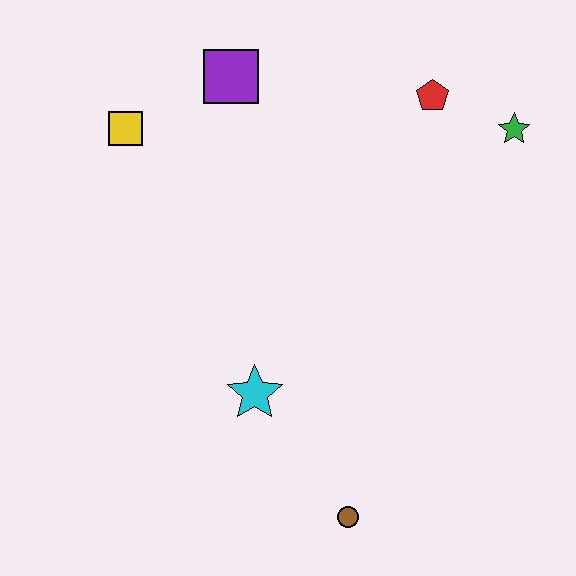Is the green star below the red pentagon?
Yes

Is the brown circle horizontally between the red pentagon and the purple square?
Yes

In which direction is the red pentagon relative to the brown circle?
The red pentagon is above the brown circle.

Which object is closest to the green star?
The red pentagon is closest to the green star.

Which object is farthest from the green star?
The brown circle is farthest from the green star.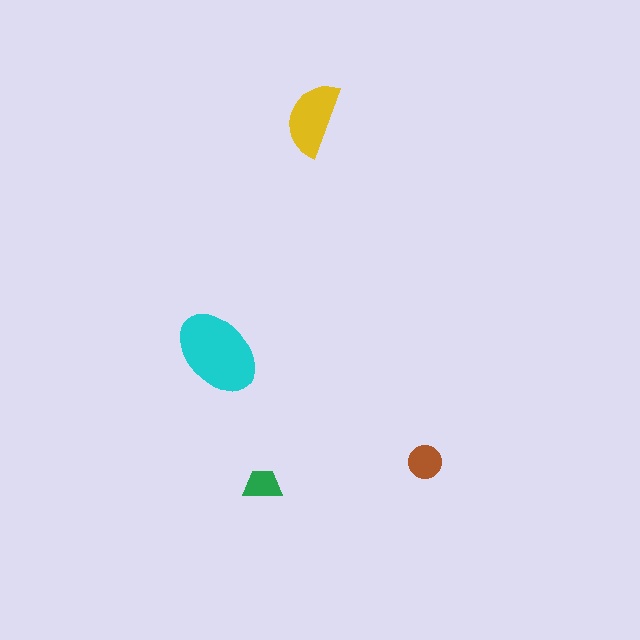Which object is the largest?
The cyan ellipse.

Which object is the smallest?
The green trapezoid.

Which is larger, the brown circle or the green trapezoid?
The brown circle.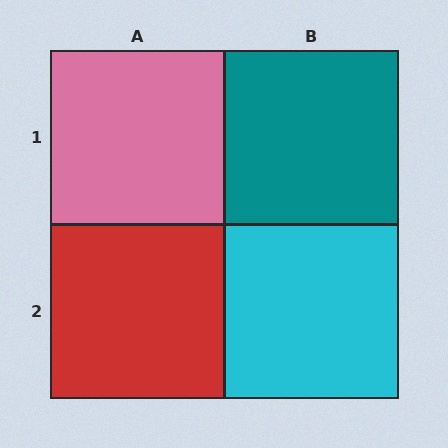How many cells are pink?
1 cell is pink.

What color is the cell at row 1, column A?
Pink.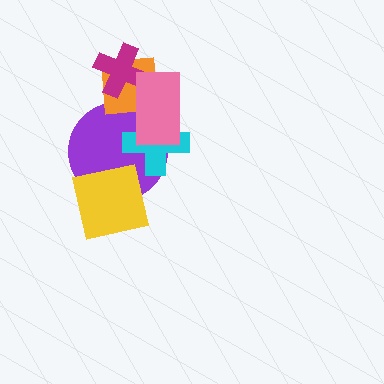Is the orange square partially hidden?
Yes, it is partially covered by another shape.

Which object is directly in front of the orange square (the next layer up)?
The magenta cross is directly in front of the orange square.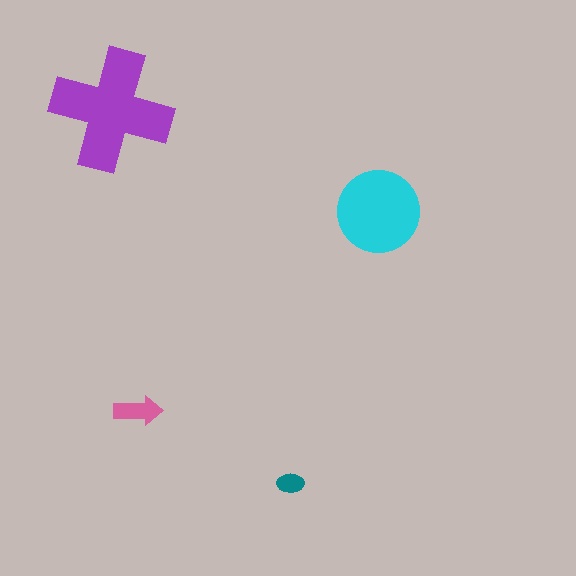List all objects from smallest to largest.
The teal ellipse, the pink arrow, the cyan circle, the purple cross.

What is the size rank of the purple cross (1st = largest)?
1st.